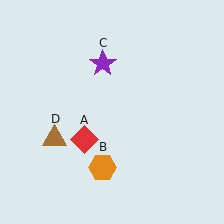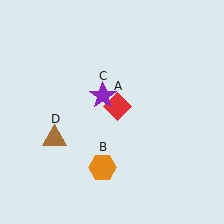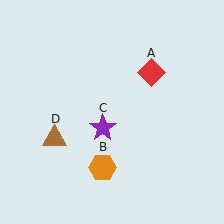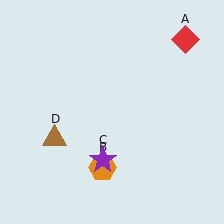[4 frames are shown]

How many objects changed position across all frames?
2 objects changed position: red diamond (object A), purple star (object C).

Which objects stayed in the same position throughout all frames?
Orange hexagon (object B) and brown triangle (object D) remained stationary.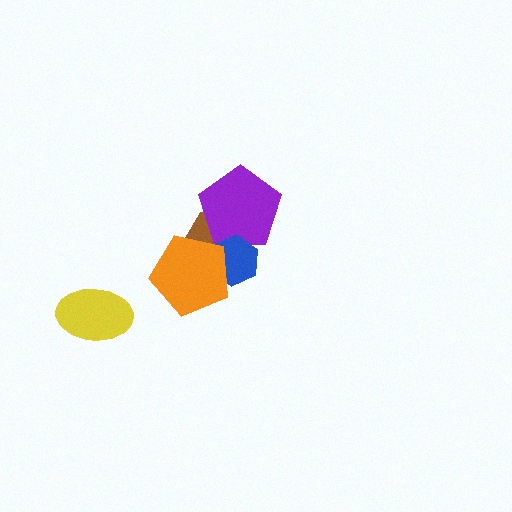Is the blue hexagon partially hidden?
Yes, it is partially covered by another shape.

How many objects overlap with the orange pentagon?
2 objects overlap with the orange pentagon.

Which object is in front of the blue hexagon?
The orange pentagon is in front of the blue hexagon.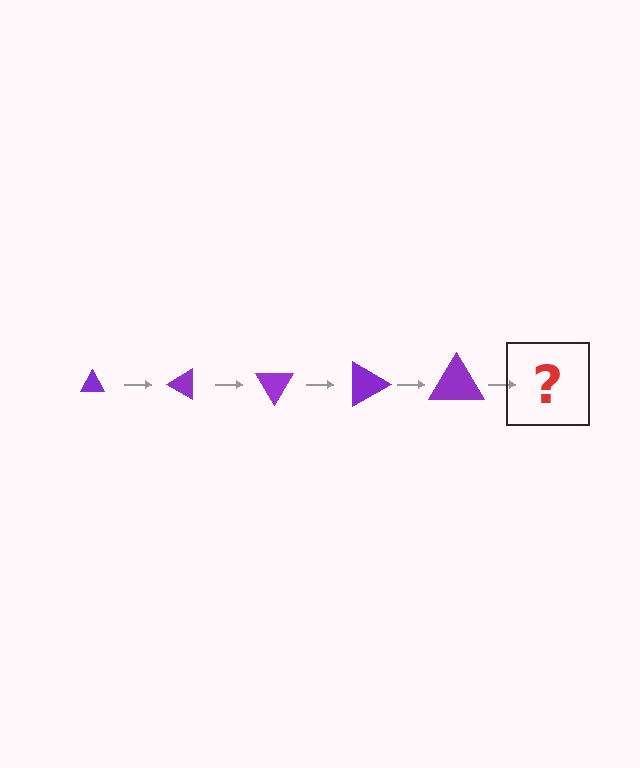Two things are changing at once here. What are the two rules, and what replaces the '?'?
The two rules are that the triangle grows larger each step and it rotates 30 degrees each step. The '?' should be a triangle, larger than the previous one and rotated 150 degrees from the start.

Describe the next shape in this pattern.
It should be a triangle, larger than the previous one and rotated 150 degrees from the start.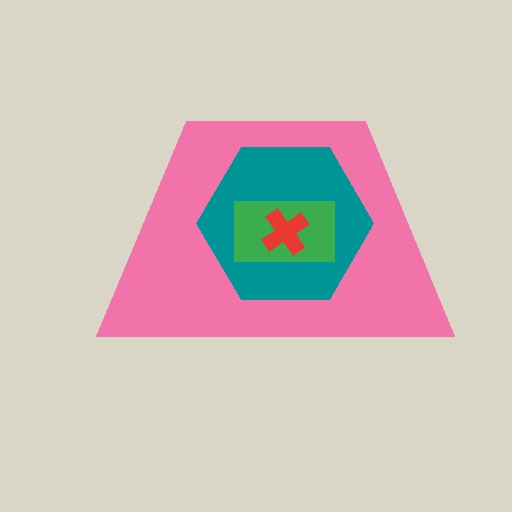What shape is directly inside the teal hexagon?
The green rectangle.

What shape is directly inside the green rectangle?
The red cross.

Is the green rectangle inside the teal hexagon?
Yes.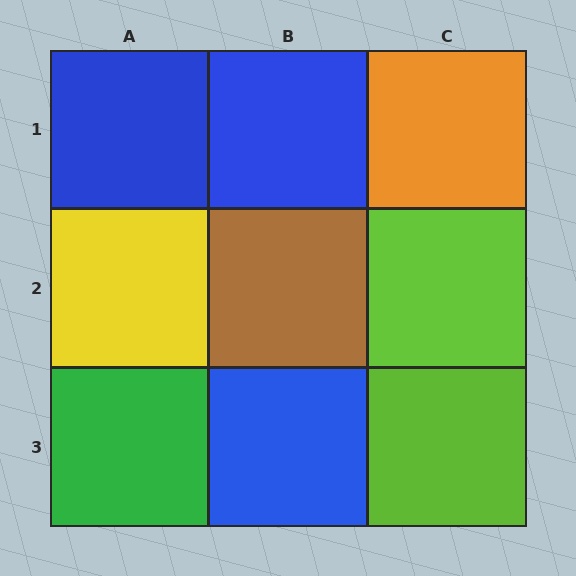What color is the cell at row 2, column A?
Yellow.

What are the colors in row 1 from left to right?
Blue, blue, orange.